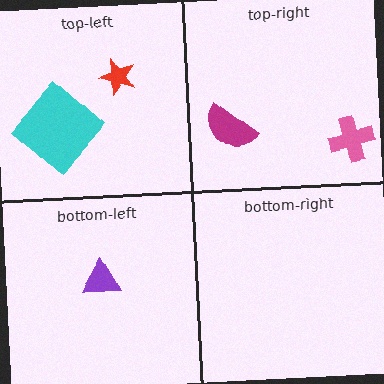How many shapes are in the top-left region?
2.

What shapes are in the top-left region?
The red star, the cyan diamond.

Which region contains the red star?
The top-left region.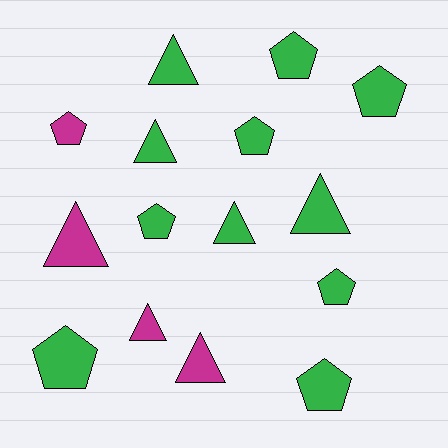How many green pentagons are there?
There are 7 green pentagons.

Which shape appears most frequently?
Pentagon, with 8 objects.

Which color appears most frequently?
Green, with 11 objects.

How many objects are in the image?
There are 15 objects.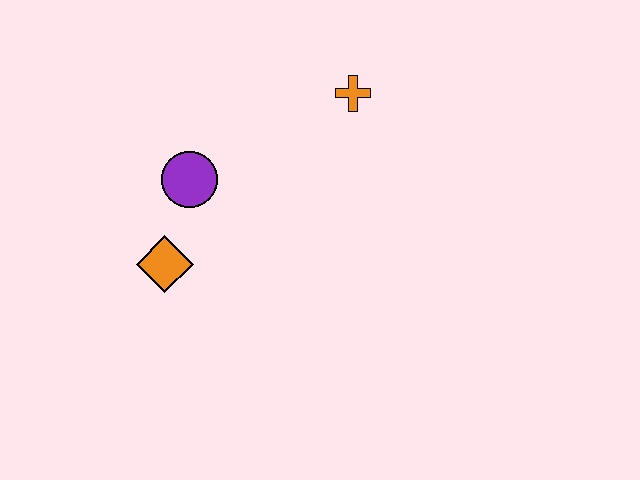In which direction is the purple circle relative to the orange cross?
The purple circle is to the left of the orange cross.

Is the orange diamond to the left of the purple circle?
Yes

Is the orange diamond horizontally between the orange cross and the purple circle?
No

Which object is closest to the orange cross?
The purple circle is closest to the orange cross.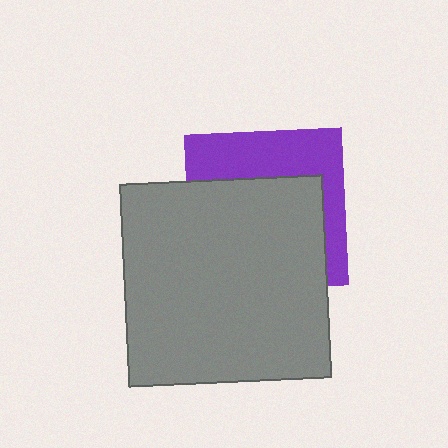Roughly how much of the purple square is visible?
A small part of it is visible (roughly 38%).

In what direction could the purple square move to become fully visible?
The purple square could move up. That would shift it out from behind the gray square entirely.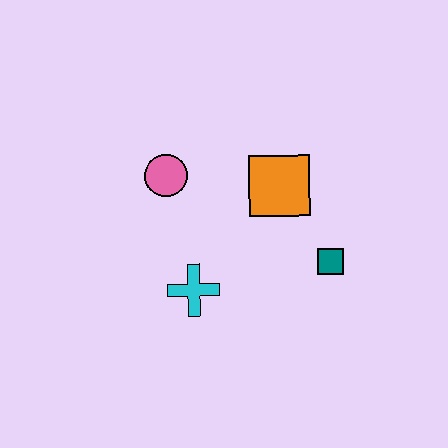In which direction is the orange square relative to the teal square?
The orange square is above the teal square.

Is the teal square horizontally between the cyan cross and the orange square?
No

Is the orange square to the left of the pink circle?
No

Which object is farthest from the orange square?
The cyan cross is farthest from the orange square.